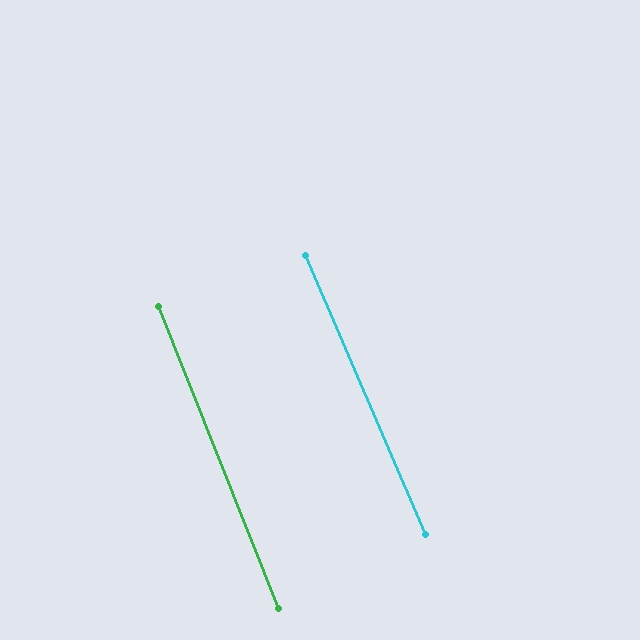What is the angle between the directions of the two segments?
Approximately 2 degrees.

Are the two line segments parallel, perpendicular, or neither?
Parallel — their directions differ by only 1.8°.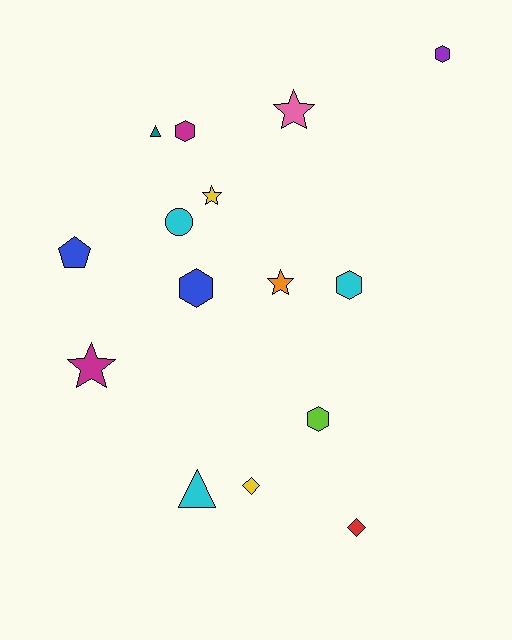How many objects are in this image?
There are 15 objects.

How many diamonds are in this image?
There are 2 diamonds.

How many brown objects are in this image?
There are no brown objects.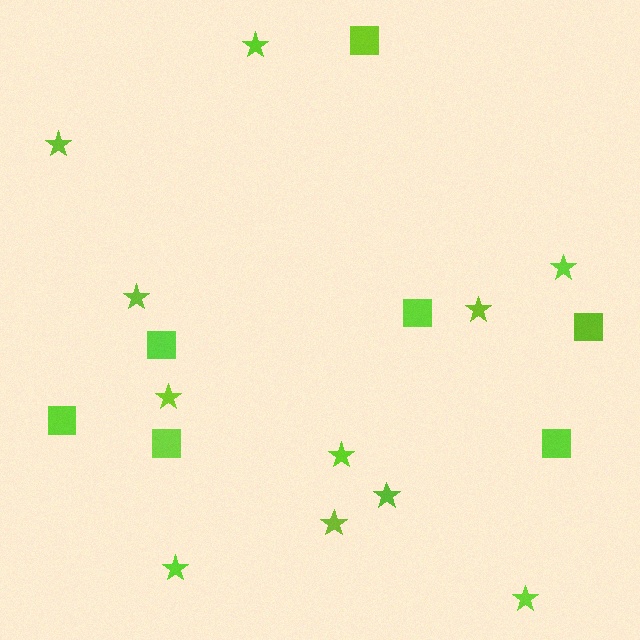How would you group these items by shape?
There are 2 groups: one group of stars (11) and one group of squares (7).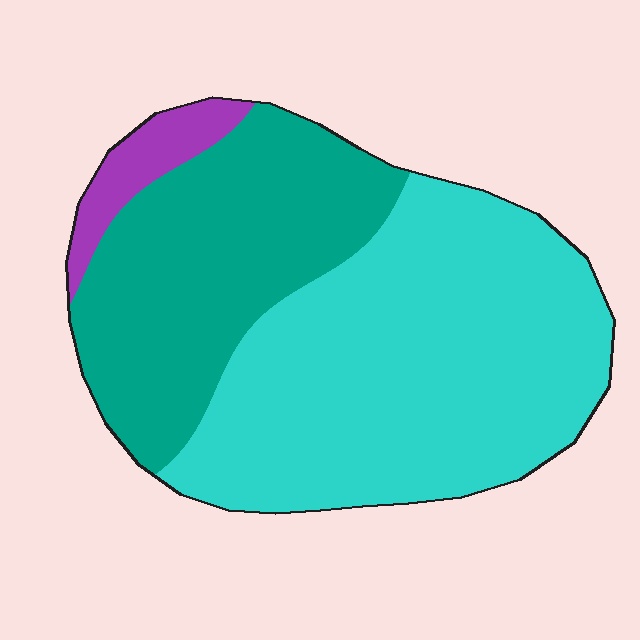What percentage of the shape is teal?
Teal takes up between a third and a half of the shape.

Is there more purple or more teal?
Teal.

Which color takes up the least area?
Purple, at roughly 5%.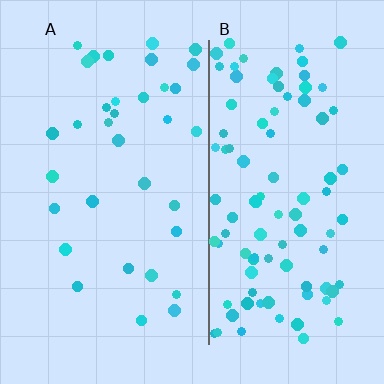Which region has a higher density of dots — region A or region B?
B (the right).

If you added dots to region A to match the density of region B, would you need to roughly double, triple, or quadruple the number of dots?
Approximately triple.